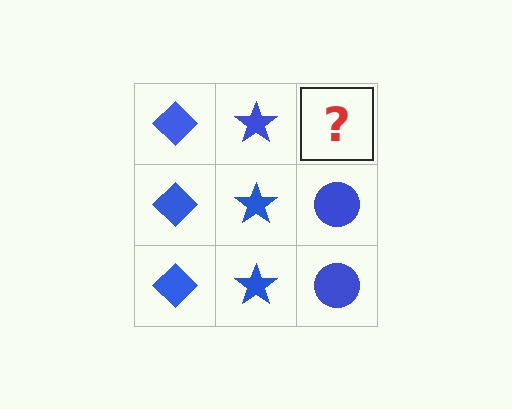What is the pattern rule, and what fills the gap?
The rule is that each column has a consistent shape. The gap should be filled with a blue circle.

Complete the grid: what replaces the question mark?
The question mark should be replaced with a blue circle.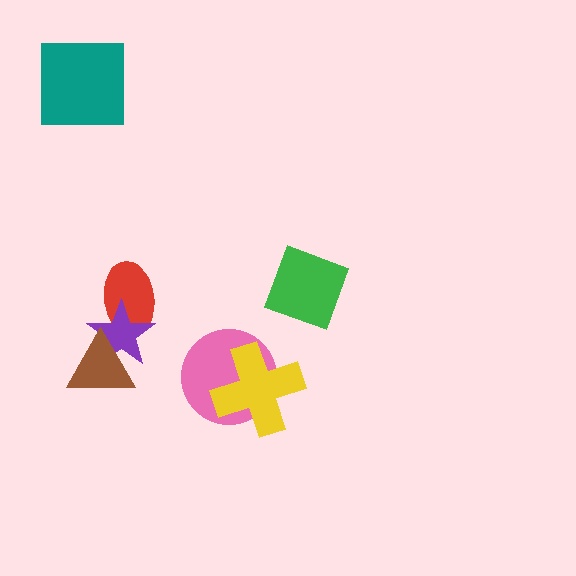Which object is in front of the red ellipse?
The purple star is in front of the red ellipse.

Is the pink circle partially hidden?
Yes, it is partially covered by another shape.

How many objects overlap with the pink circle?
1 object overlaps with the pink circle.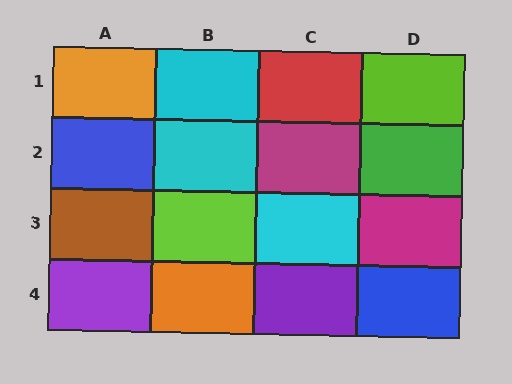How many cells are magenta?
2 cells are magenta.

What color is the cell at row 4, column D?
Blue.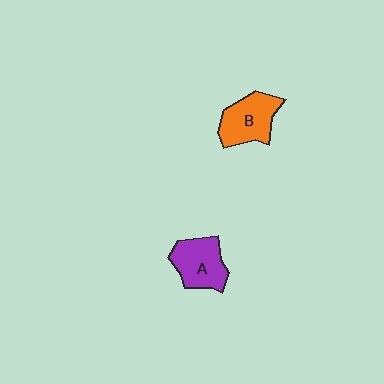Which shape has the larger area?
Shape B (orange).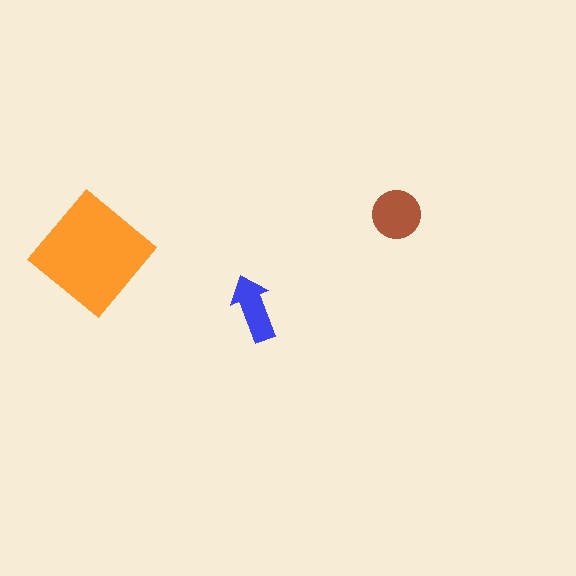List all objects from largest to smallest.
The orange diamond, the brown circle, the blue arrow.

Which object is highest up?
The brown circle is topmost.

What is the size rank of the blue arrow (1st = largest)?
3rd.